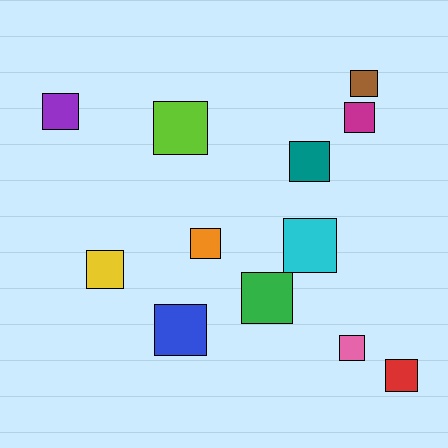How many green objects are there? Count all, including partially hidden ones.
There is 1 green object.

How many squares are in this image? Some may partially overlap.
There are 12 squares.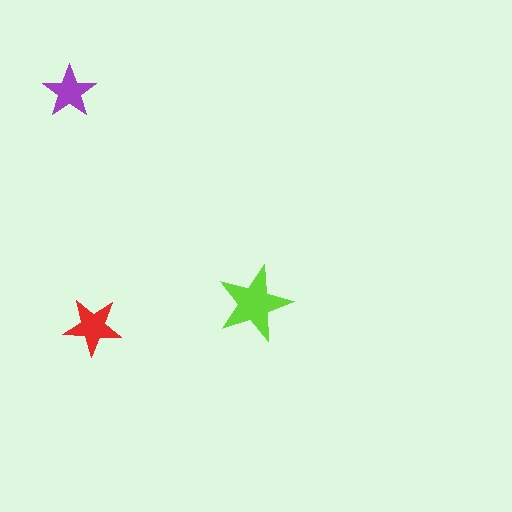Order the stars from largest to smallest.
the lime one, the red one, the purple one.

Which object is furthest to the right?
The lime star is rightmost.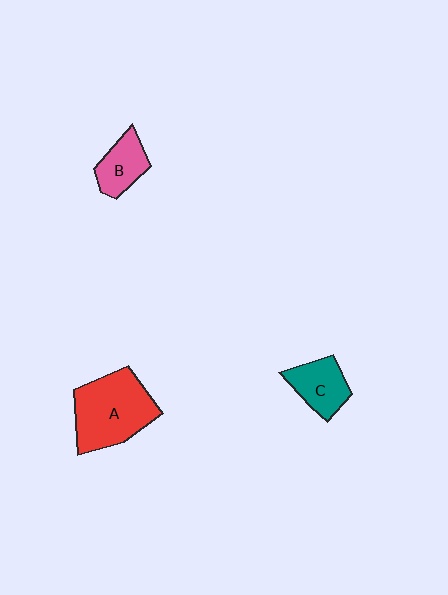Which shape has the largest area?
Shape A (red).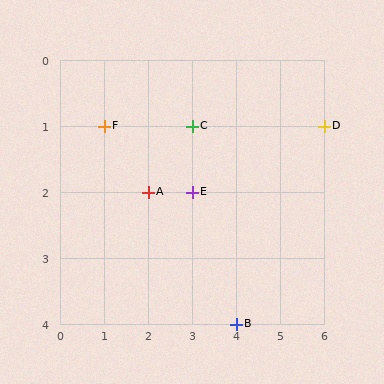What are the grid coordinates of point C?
Point C is at grid coordinates (3, 1).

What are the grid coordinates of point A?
Point A is at grid coordinates (2, 2).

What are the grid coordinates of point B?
Point B is at grid coordinates (4, 4).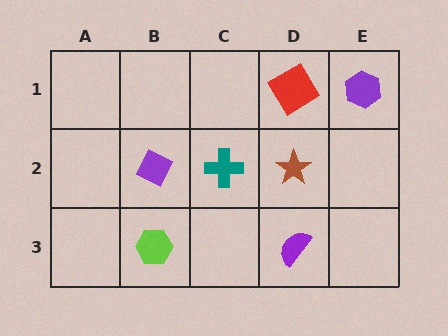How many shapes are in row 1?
2 shapes.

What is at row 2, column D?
A brown star.